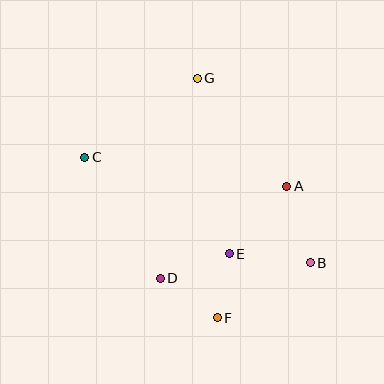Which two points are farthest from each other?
Points B and C are farthest from each other.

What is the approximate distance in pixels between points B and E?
The distance between B and E is approximately 82 pixels.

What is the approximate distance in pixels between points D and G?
The distance between D and G is approximately 204 pixels.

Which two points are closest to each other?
Points E and F are closest to each other.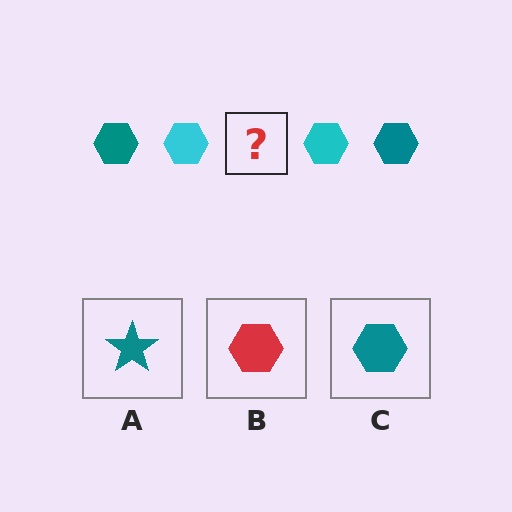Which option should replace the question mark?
Option C.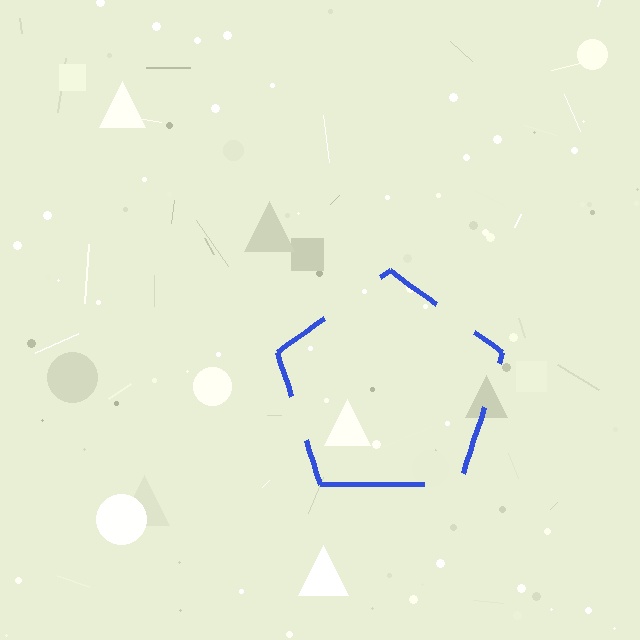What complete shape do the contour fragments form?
The contour fragments form a pentagon.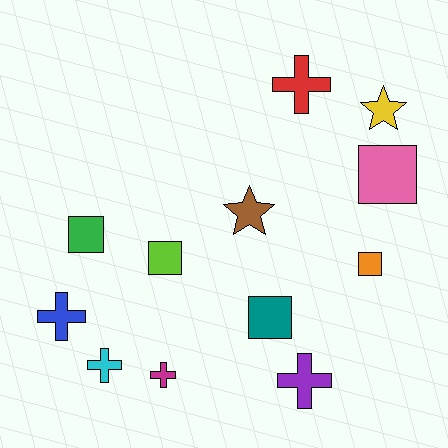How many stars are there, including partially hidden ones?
There are 2 stars.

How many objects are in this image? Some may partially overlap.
There are 12 objects.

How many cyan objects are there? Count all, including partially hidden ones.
There is 1 cyan object.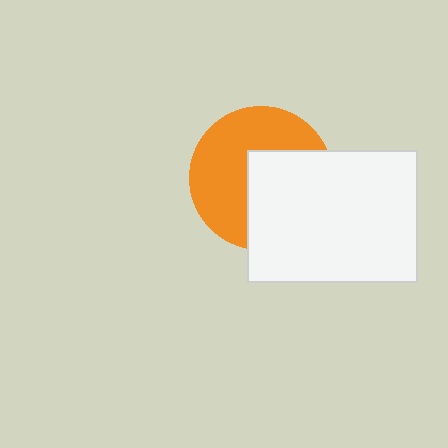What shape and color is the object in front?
The object in front is a white rectangle.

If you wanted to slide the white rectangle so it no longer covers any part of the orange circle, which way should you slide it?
Slide it toward the lower-right — that is the most direct way to separate the two shapes.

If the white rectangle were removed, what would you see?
You would see the complete orange circle.